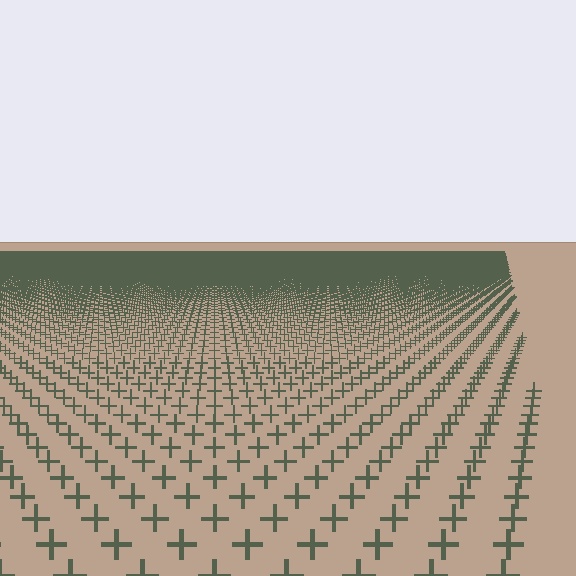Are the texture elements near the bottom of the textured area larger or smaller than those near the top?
Larger. Near the bottom, elements are closer to the viewer and appear at a bigger on-screen size.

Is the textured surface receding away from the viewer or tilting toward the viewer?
The surface is receding away from the viewer. Texture elements get smaller and denser toward the top.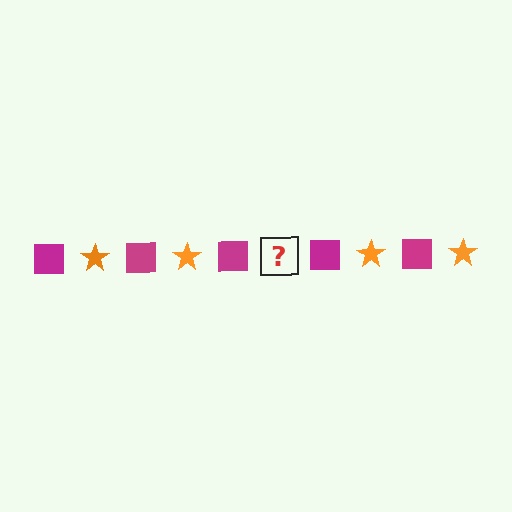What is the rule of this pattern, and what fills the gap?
The rule is that the pattern alternates between magenta square and orange star. The gap should be filled with an orange star.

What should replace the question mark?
The question mark should be replaced with an orange star.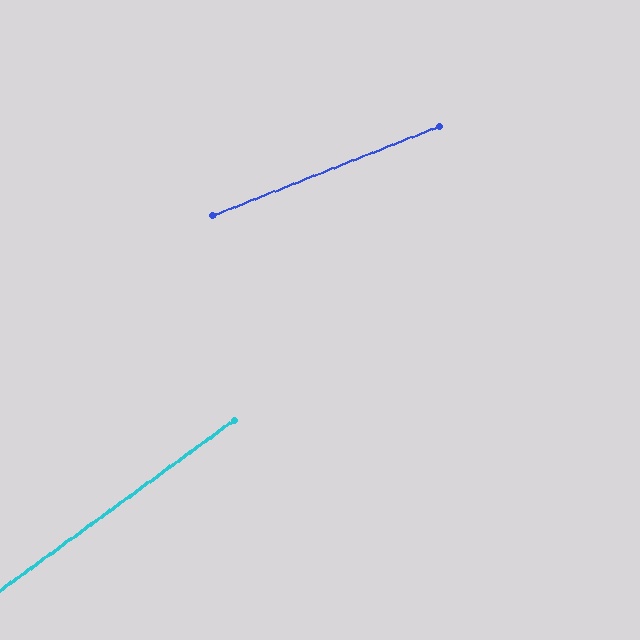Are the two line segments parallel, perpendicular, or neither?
Neither parallel nor perpendicular — they differ by about 14°.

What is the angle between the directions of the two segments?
Approximately 14 degrees.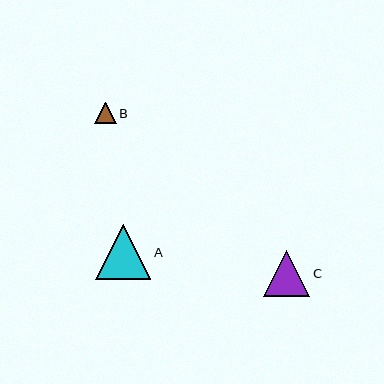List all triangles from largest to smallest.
From largest to smallest: A, C, B.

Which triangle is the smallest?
Triangle B is the smallest with a size of approximately 21 pixels.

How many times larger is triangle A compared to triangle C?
Triangle A is approximately 1.2 times the size of triangle C.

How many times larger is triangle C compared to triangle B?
Triangle C is approximately 2.2 times the size of triangle B.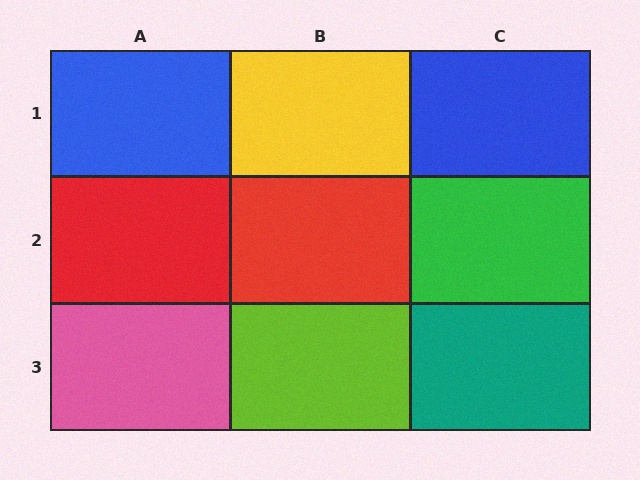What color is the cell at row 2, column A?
Red.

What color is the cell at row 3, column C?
Teal.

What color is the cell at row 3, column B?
Lime.